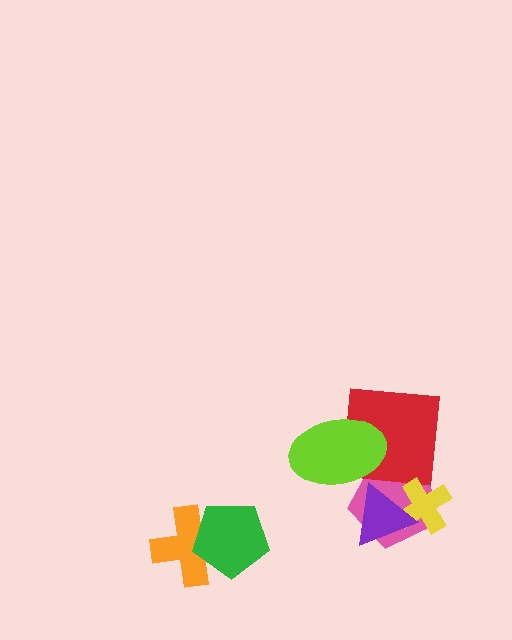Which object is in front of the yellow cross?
The purple triangle is in front of the yellow cross.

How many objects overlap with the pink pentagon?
4 objects overlap with the pink pentagon.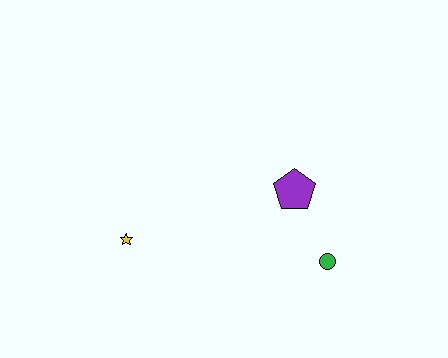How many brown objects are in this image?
There are no brown objects.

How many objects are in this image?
There are 3 objects.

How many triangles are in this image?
There are no triangles.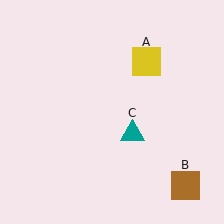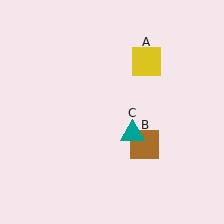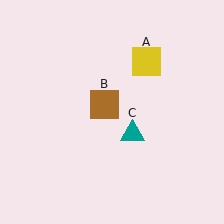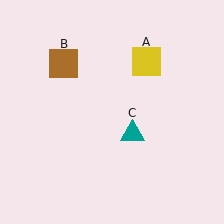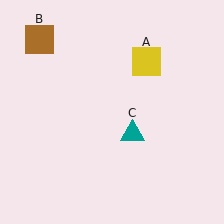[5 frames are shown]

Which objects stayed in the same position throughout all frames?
Yellow square (object A) and teal triangle (object C) remained stationary.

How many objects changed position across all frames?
1 object changed position: brown square (object B).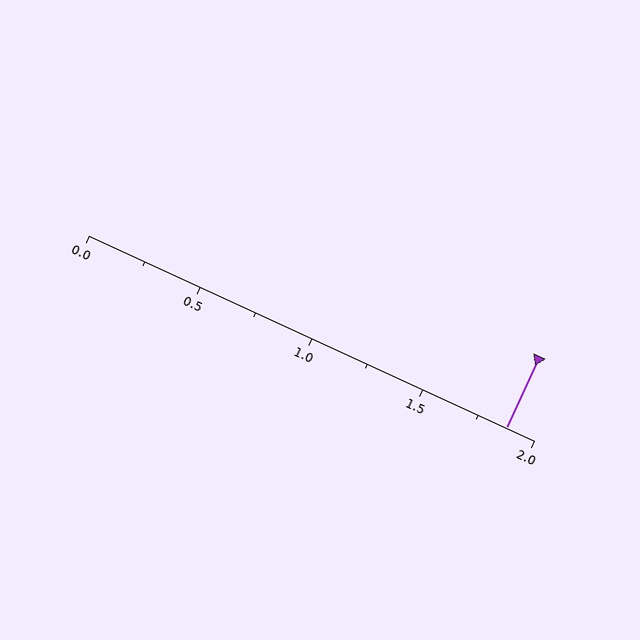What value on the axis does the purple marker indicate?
The marker indicates approximately 1.88.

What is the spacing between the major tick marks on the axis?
The major ticks are spaced 0.5 apart.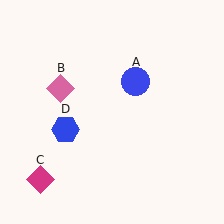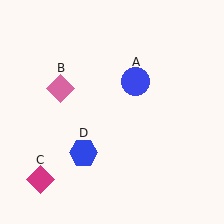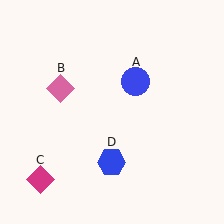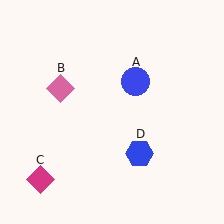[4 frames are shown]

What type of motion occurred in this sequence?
The blue hexagon (object D) rotated counterclockwise around the center of the scene.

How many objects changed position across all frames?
1 object changed position: blue hexagon (object D).